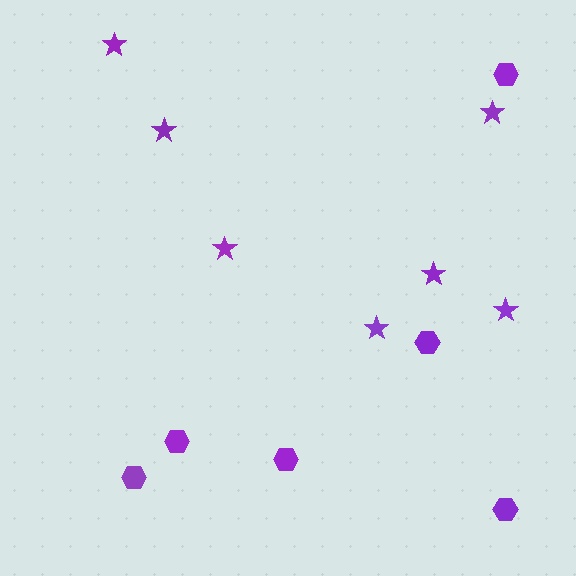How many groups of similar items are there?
There are 2 groups: one group of hexagons (6) and one group of stars (7).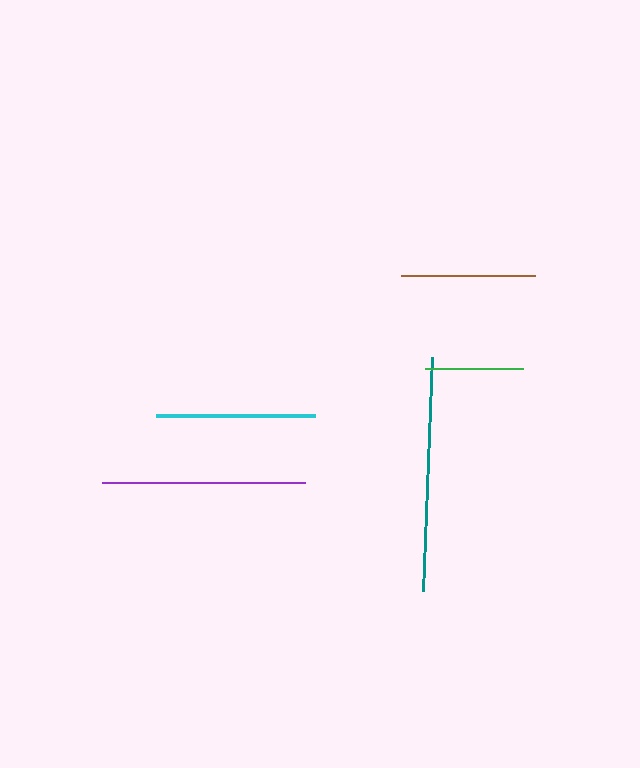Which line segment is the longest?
The teal line is the longest at approximately 234 pixels.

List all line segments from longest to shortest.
From longest to shortest: teal, purple, cyan, brown, green.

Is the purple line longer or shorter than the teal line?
The teal line is longer than the purple line.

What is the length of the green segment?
The green segment is approximately 98 pixels long.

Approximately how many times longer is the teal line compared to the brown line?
The teal line is approximately 1.7 times the length of the brown line.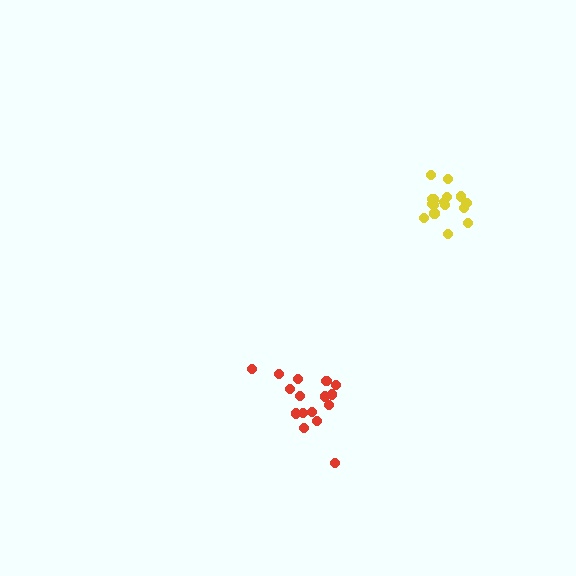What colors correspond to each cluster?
The clusters are colored: yellow, red.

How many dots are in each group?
Group 1: 16 dots, Group 2: 16 dots (32 total).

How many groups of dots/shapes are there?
There are 2 groups.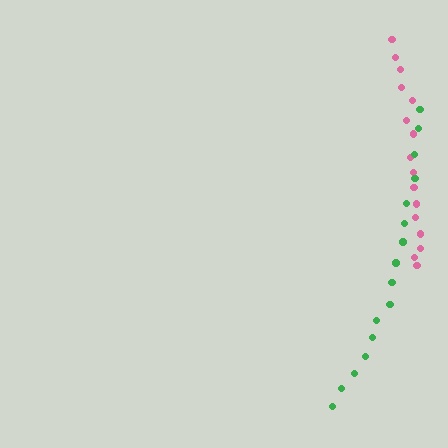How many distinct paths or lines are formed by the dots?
There are 2 distinct paths.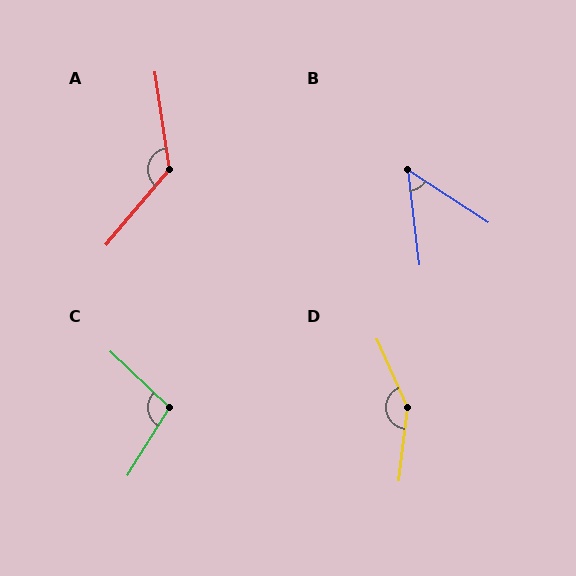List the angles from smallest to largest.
B (50°), C (102°), A (131°), D (150°).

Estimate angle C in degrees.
Approximately 102 degrees.